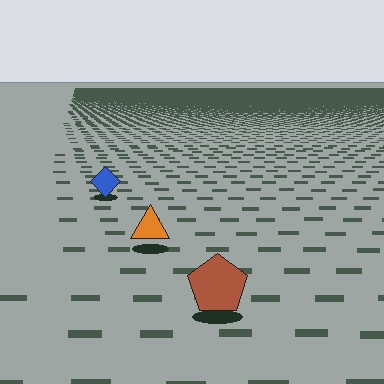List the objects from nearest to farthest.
From nearest to farthest: the brown pentagon, the orange triangle, the blue diamond.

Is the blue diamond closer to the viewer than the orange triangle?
No. The orange triangle is closer — you can tell from the texture gradient: the ground texture is coarser near it.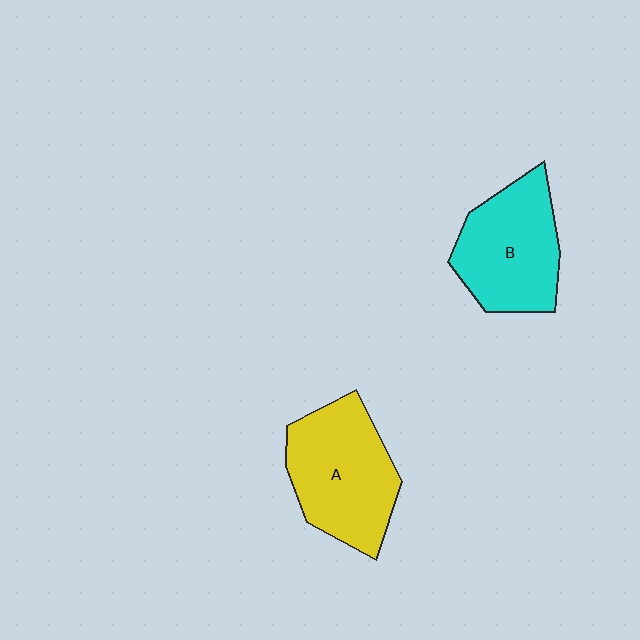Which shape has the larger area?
Shape A (yellow).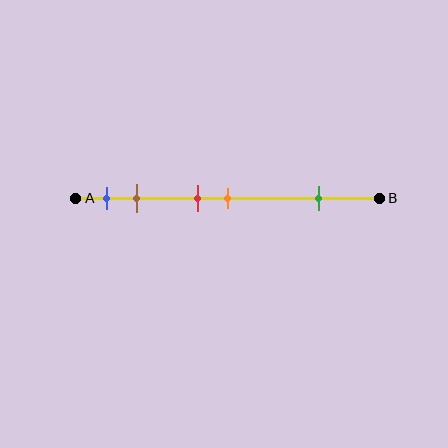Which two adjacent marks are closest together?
The red and orange marks are the closest adjacent pair.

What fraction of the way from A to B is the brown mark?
The brown mark is approximately 20% (0.2) of the way from A to B.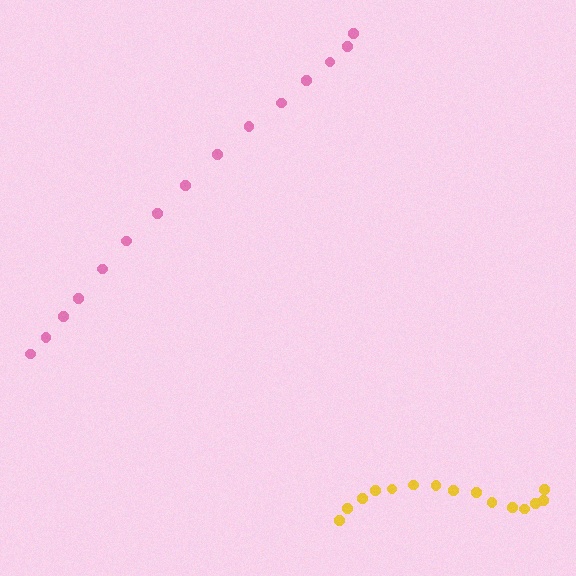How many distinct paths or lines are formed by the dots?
There are 2 distinct paths.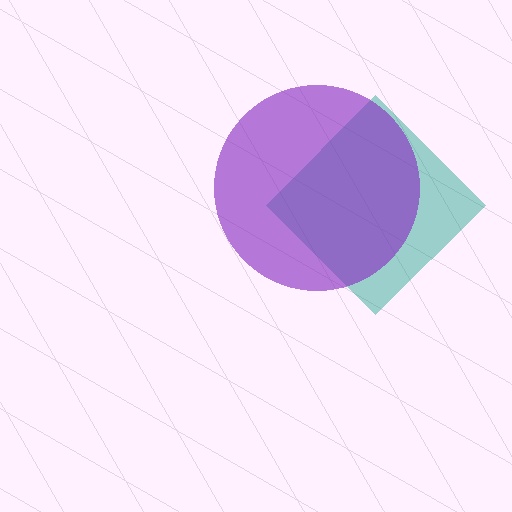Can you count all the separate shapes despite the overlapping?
Yes, there are 2 separate shapes.